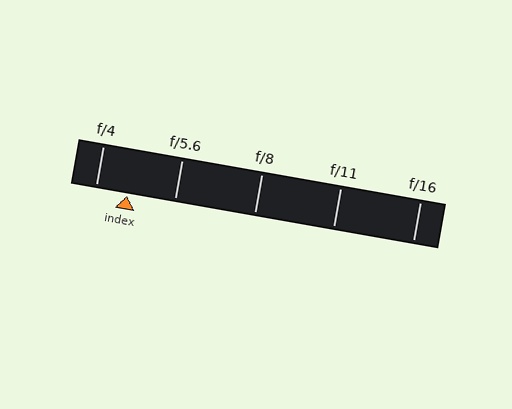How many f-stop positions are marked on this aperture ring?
There are 5 f-stop positions marked.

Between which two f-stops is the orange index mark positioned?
The index mark is between f/4 and f/5.6.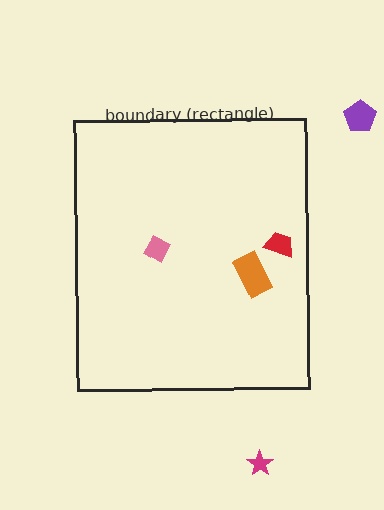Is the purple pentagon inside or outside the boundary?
Outside.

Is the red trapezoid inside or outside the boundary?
Inside.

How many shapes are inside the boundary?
3 inside, 2 outside.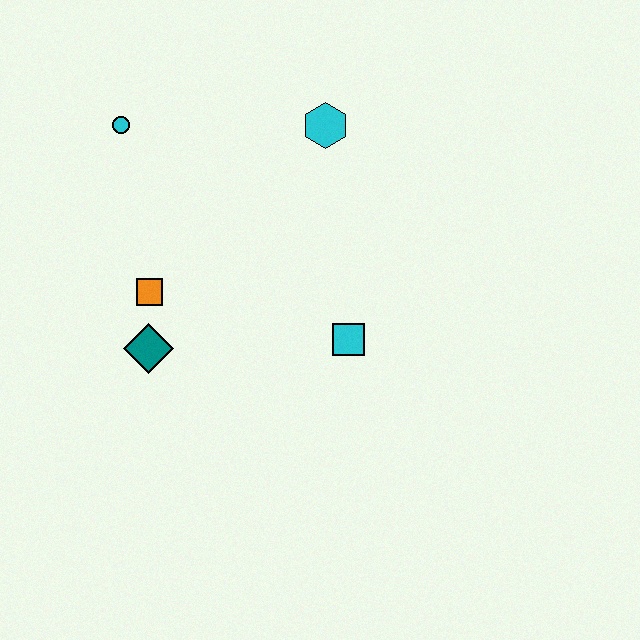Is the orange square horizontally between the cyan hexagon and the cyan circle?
Yes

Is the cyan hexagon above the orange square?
Yes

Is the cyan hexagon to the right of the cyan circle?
Yes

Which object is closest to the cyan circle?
The orange square is closest to the cyan circle.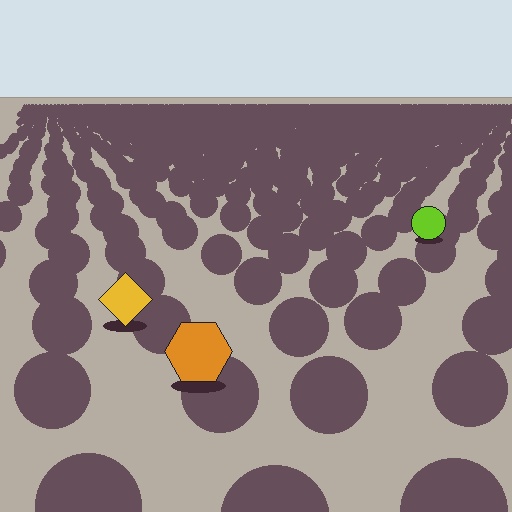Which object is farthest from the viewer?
The lime circle is farthest from the viewer. It appears smaller and the ground texture around it is denser.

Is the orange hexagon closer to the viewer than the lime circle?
Yes. The orange hexagon is closer — you can tell from the texture gradient: the ground texture is coarser near it.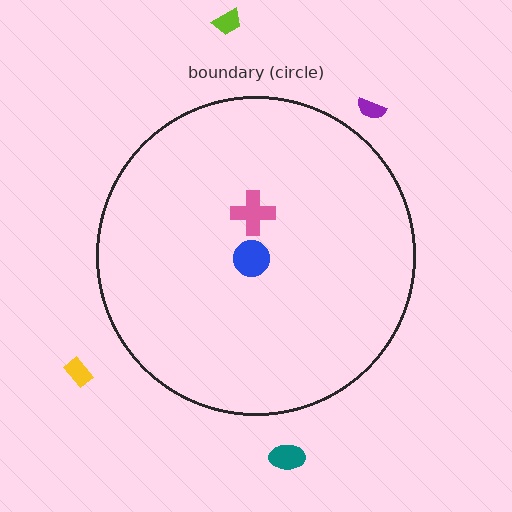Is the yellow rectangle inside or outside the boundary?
Outside.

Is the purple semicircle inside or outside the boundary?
Outside.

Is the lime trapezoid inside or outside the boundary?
Outside.